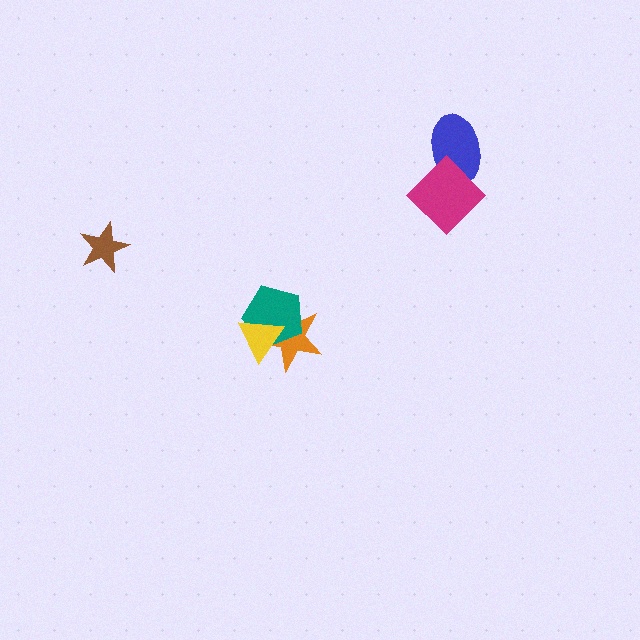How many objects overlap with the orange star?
2 objects overlap with the orange star.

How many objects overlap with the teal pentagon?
2 objects overlap with the teal pentagon.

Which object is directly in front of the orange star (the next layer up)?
The teal pentagon is directly in front of the orange star.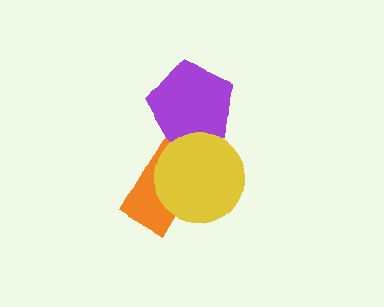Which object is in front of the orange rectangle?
The yellow circle is in front of the orange rectangle.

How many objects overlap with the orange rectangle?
1 object overlaps with the orange rectangle.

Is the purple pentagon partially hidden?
Yes, it is partially covered by another shape.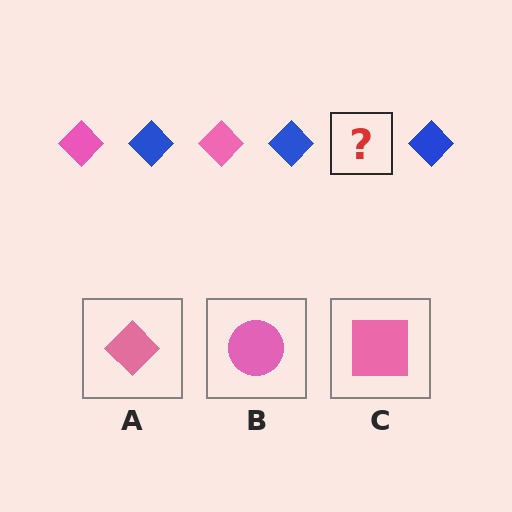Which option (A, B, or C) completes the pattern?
A.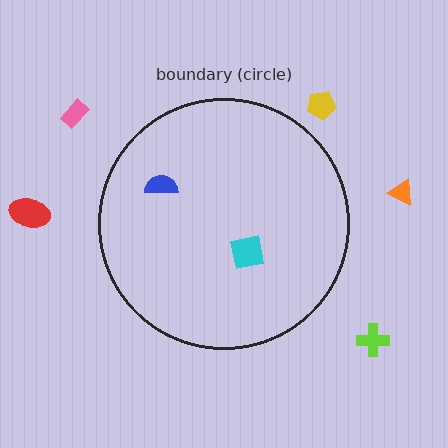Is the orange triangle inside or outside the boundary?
Outside.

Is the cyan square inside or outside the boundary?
Inside.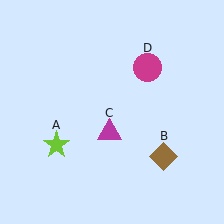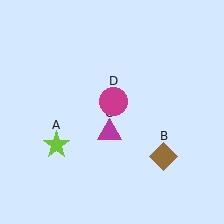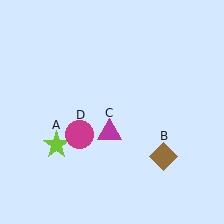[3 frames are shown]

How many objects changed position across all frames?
1 object changed position: magenta circle (object D).